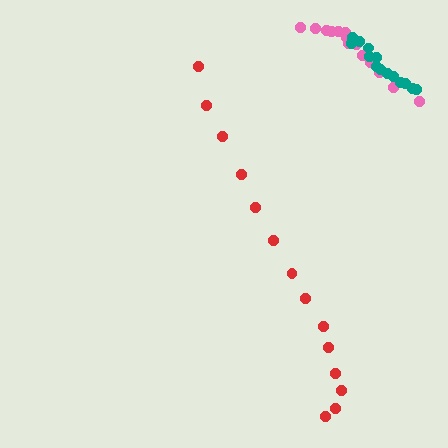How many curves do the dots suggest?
There are 3 distinct paths.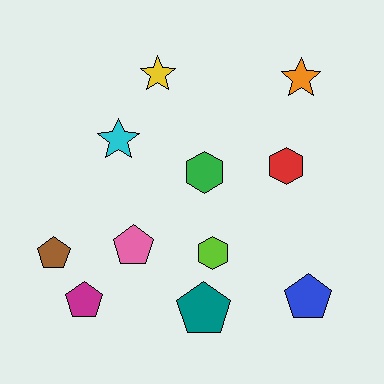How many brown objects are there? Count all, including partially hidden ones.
There is 1 brown object.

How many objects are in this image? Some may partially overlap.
There are 11 objects.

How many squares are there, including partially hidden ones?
There are no squares.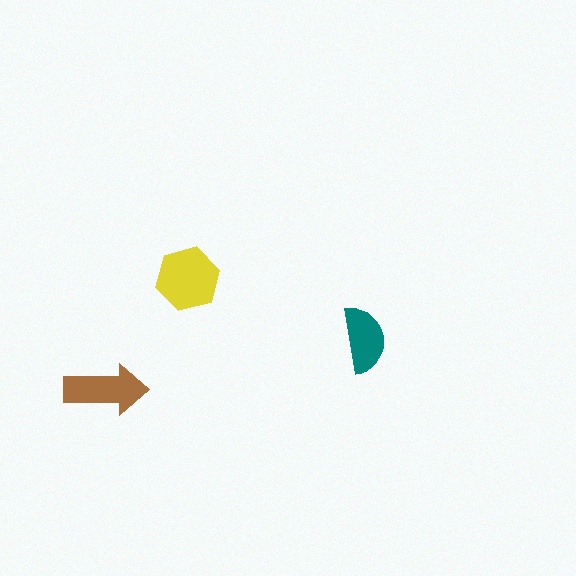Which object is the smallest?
The teal semicircle.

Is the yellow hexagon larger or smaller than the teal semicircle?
Larger.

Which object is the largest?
The yellow hexagon.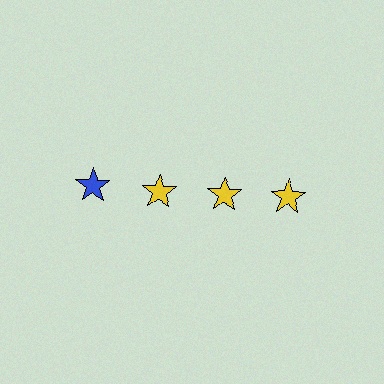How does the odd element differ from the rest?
It has a different color: blue instead of yellow.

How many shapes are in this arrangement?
There are 4 shapes arranged in a grid pattern.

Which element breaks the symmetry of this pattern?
The blue star in the top row, leftmost column breaks the symmetry. All other shapes are yellow stars.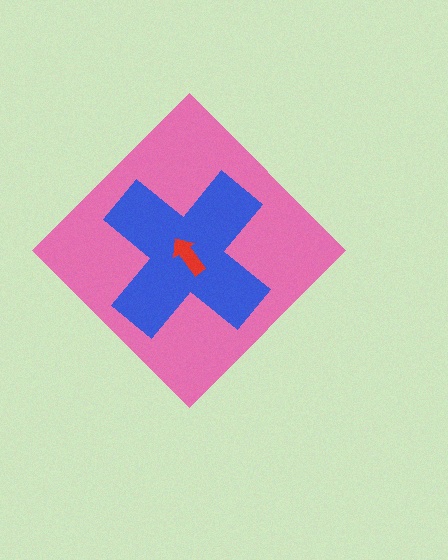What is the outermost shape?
The pink diamond.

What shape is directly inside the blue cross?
The red arrow.